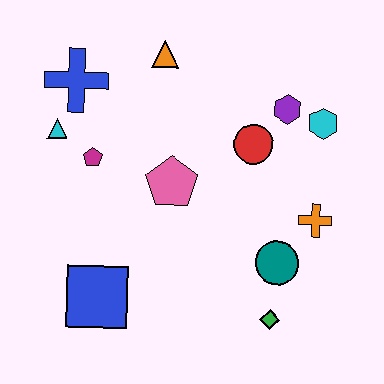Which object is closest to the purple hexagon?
The cyan hexagon is closest to the purple hexagon.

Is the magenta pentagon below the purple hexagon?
Yes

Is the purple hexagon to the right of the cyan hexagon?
No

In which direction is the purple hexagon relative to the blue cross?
The purple hexagon is to the right of the blue cross.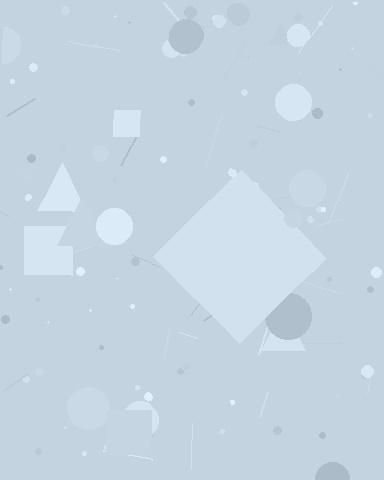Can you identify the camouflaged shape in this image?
The camouflaged shape is a diamond.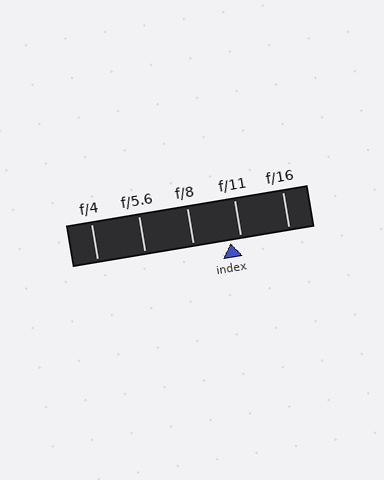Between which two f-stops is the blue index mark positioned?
The index mark is between f/8 and f/11.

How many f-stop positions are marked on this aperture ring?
There are 5 f-stop positions marked.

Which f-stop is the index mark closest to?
The index mark is closest to f/11.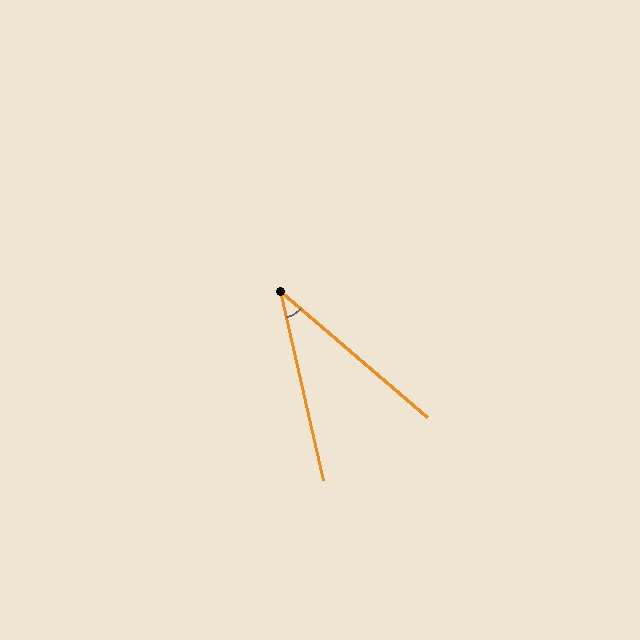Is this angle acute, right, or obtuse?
It is acute.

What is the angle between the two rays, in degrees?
Approximately 37 degrees.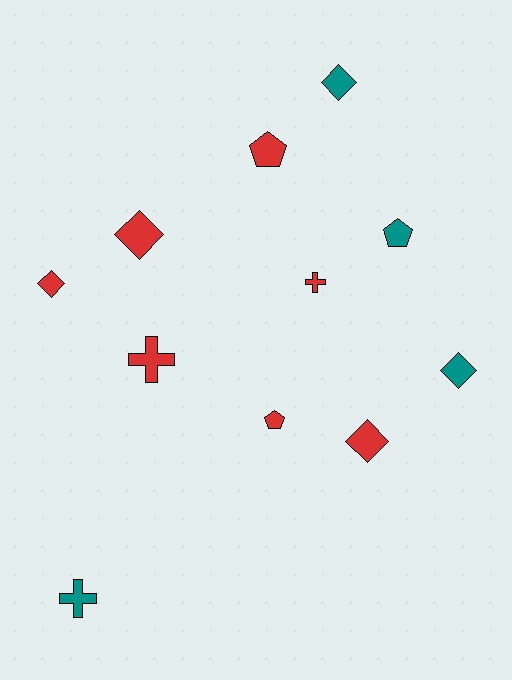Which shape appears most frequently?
Diamond, with 5 objects.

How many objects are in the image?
There are 11 objects.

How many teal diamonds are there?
There are 2 teal diamonds.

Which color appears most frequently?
Red, with 7 objects.